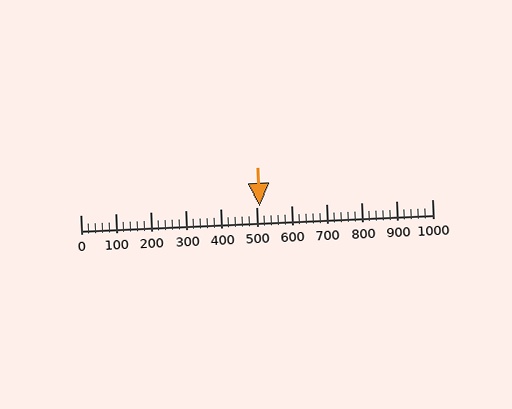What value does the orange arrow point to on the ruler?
The orange arrow points to approximately 511.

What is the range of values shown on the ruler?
The ruler shows values from 0 to 1000.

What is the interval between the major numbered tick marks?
The major tick marks are spaced 100 units apart.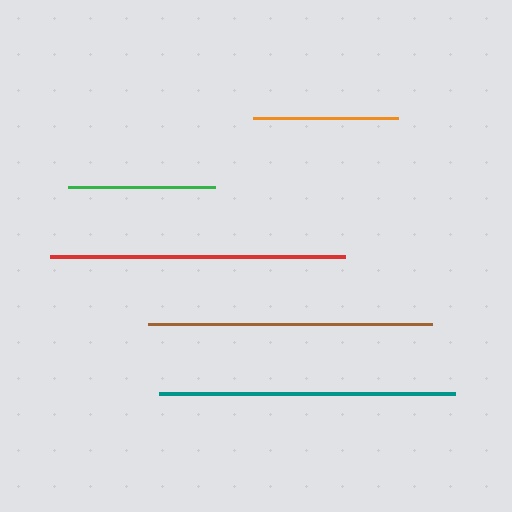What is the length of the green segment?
The green segment is approximately 147 pixels long.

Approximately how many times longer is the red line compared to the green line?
The red line is approximately 2.0 times the length of the green line.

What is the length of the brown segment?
The brown segment is approximately 285 pixels long.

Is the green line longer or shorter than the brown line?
The brown line is longer than the green line.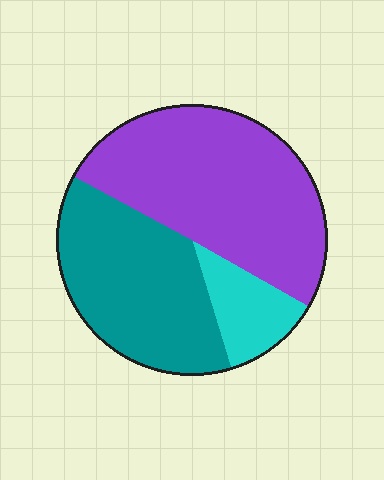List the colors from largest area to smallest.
From largest to smallest: purple, teal, cyan.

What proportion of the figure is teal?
Teal covers around 40% of the figure.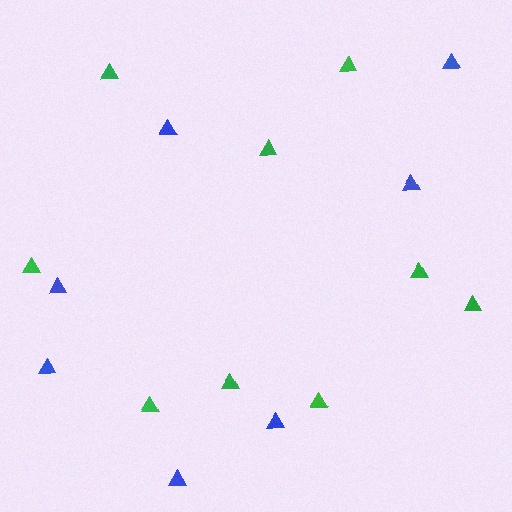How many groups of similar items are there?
There are 2 groups: one group of green triangles (9) and one group of blue triangles (7).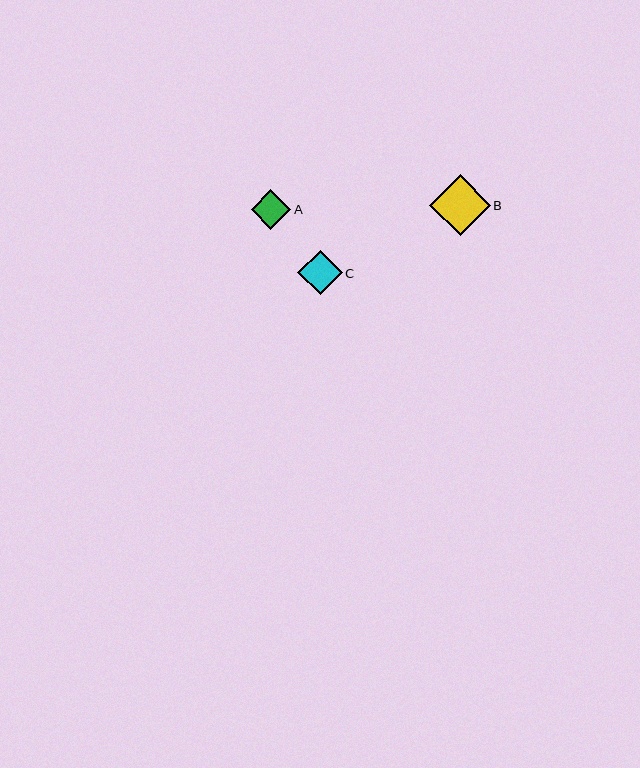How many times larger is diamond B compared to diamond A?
Diamond B is approximately 1.5 times the size of diamond A.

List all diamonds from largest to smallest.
From largest to smallest: B, C, A.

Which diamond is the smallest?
Diamond A is the smallest with a size of approximately 40 pixels.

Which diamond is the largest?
Diamond B is the largest with a size of approximately 61 pixels.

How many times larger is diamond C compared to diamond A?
Diamond C is approximately 1.1 times the size of diamond A.